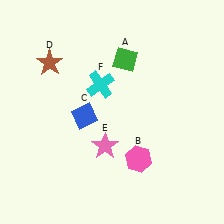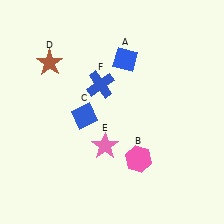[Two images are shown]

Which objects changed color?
A changed from green to blue. F changed from cyan to blue.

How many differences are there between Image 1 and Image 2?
There are 2 differences between the two images.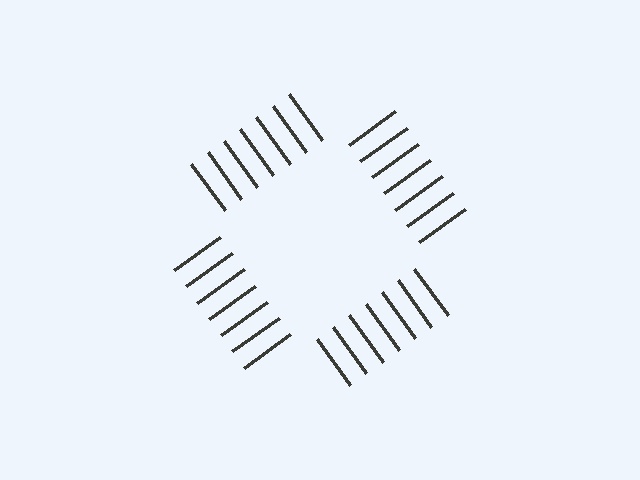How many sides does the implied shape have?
4 sides — the line-ends trace a square.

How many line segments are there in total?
28 — 7 along each of the 4 edges.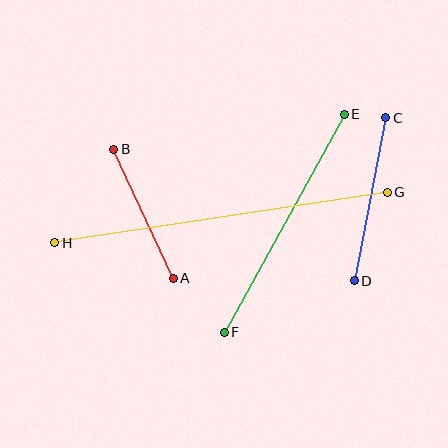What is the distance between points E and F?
The distance is approximately 249 pixels.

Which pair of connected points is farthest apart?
Points G and H are farthest apart.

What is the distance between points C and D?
The distance is approximately 166 pixels.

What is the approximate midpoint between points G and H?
The midpoint is at approximately (221, 217) pixels.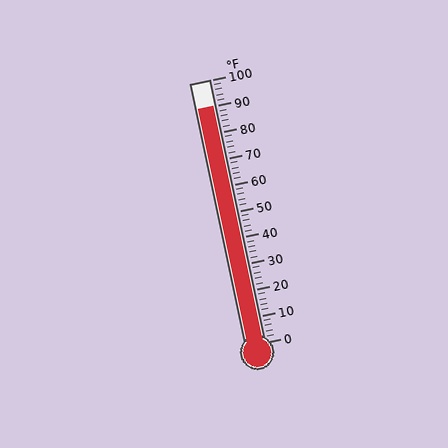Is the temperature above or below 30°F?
The temperature is above 30°F.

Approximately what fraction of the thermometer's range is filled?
The thermometer is filled to approximately 90% of its range.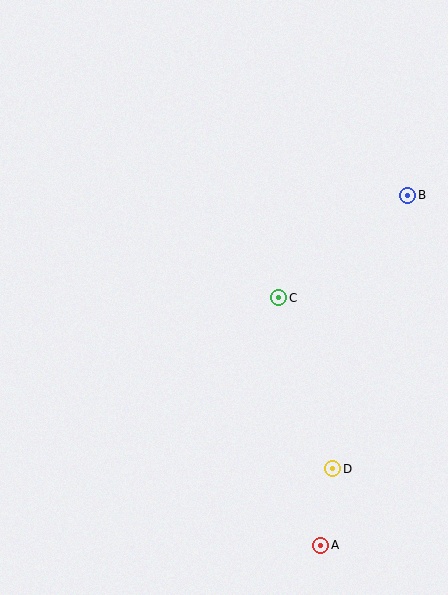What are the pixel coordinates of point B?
Point B is at (408, 195).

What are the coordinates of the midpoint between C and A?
The midpoint between C and A is at (300, 422).